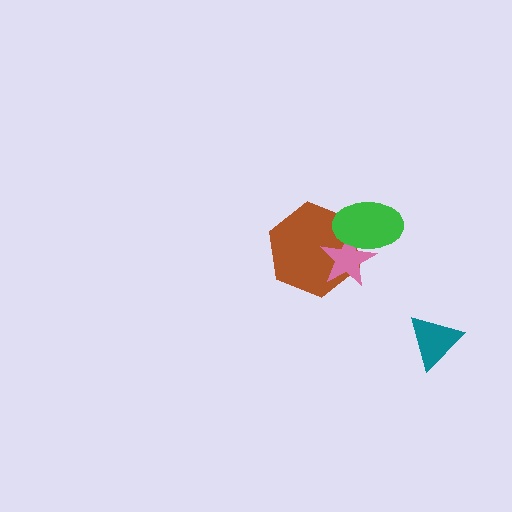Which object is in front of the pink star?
The green ellipse is in front of the pink star.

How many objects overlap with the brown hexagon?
2 objects overlap with the brown hexagon.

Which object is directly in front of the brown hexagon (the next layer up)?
The pink star is directly in front of the brown hexagon.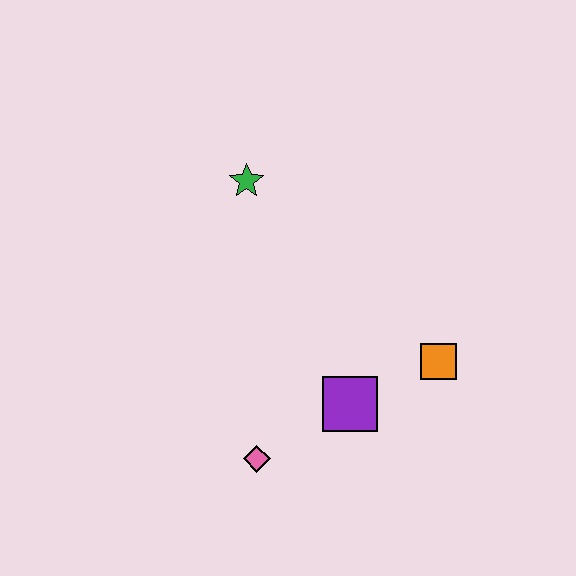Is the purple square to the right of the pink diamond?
Yes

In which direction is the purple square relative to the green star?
The purple square is below the green star.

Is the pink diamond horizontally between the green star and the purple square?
Yes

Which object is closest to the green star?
The purple square is closest to the green star.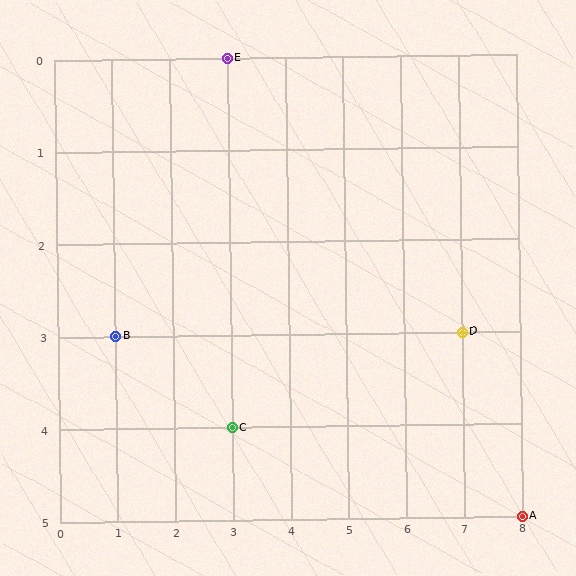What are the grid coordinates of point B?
Point B is at grid coordinates (1, 3).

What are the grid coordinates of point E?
Point E is at grid coordinates (3, 0).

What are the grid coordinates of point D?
Point D is at grid coordinates (7, 3).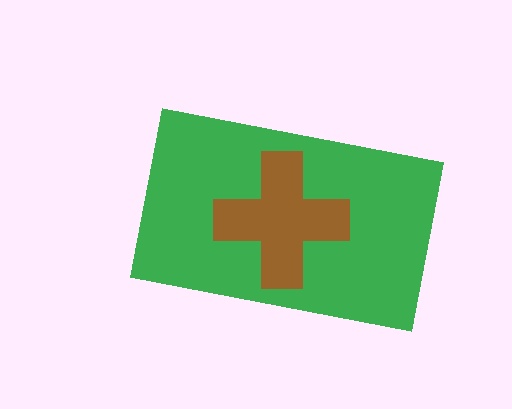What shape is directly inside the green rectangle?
The brown cross.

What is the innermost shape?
The brown cross.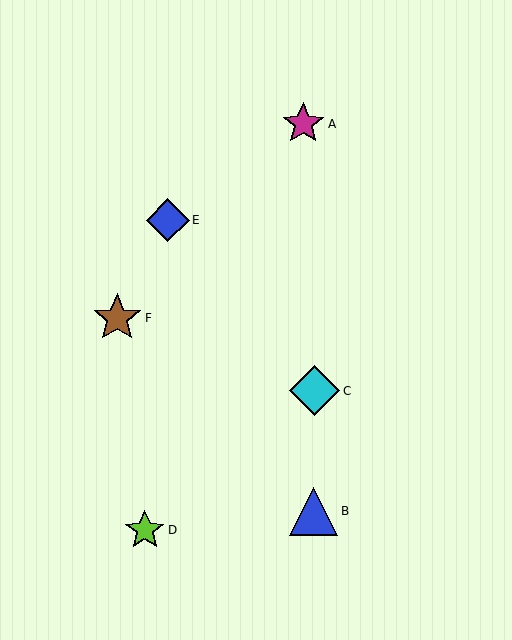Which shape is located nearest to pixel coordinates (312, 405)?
The cyan diamond (labeled C) at (315, 391) is nearest to that location.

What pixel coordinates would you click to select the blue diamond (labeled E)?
Click at (168, 220) to select the blue diamond E.